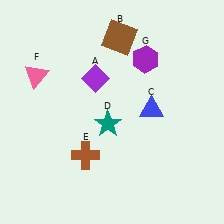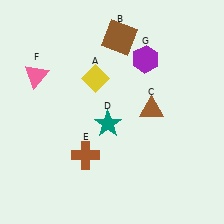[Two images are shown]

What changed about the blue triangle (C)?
In Image 1, C is blue. In Image 2, it changed to brown.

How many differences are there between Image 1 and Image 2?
There are 2 differences between the two images.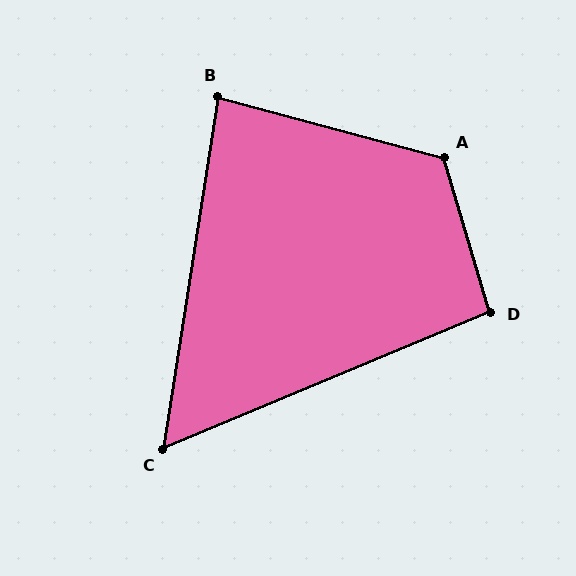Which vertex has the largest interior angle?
A, at approximately 121 degrees.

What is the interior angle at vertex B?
Approximately 84 degrees (acute).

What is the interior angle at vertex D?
Approximately 96 degrees (obtuse).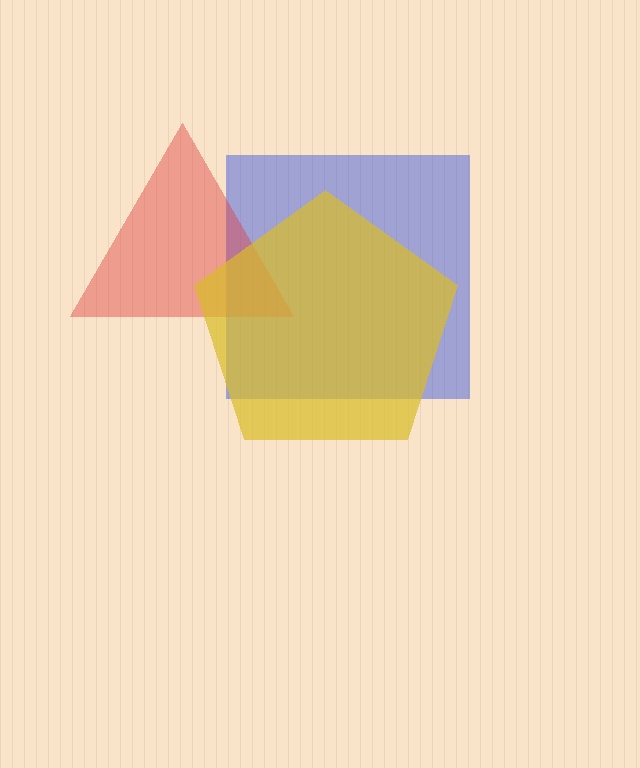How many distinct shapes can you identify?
There are 3 distinct shapes: a blue square, a red triangle, a yellow pentagon.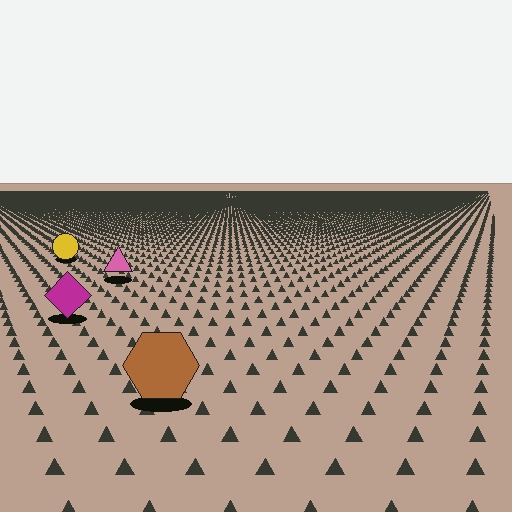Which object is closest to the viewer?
The brown hexagon is closest. The texture marks near it are larger and more spread out.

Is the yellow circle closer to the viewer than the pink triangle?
No. The pink triangle is closer — you can tell from the texture gradient: the ground texture is coarser near it.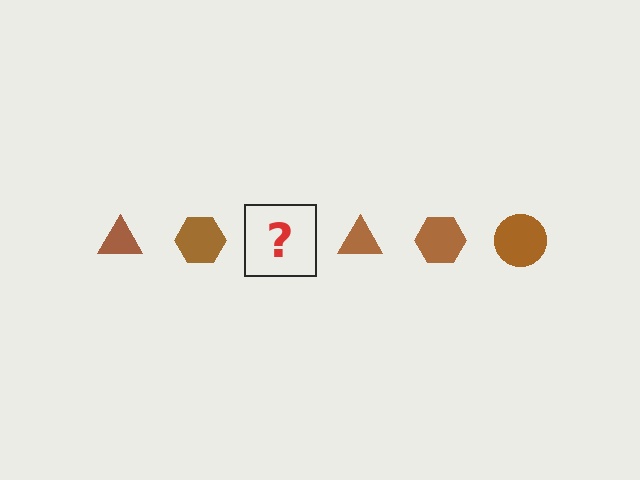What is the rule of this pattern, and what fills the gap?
The rule is that the pattern cycles through triangle, hexagon, circle shapes in brown. The gap should be filled with a brown circle.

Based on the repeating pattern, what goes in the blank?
The blank should be a brown circle.